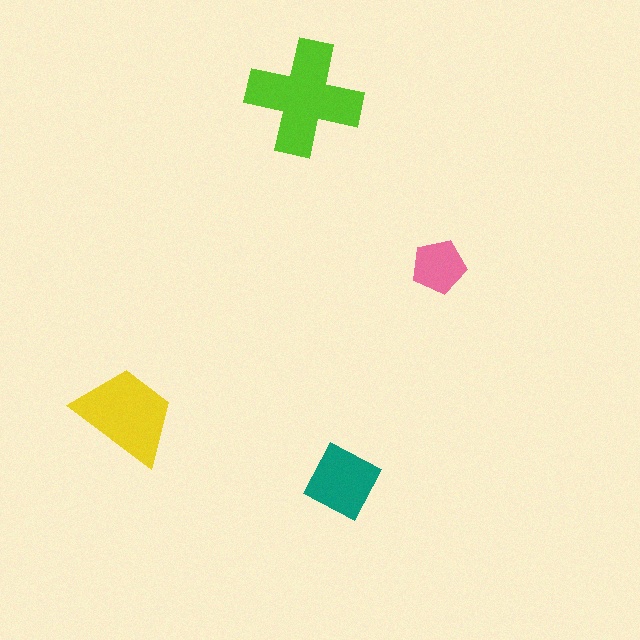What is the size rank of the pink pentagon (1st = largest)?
4th.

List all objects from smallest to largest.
The pink pentagon, the teal diamond, the yellow trapezoid, the lime cross.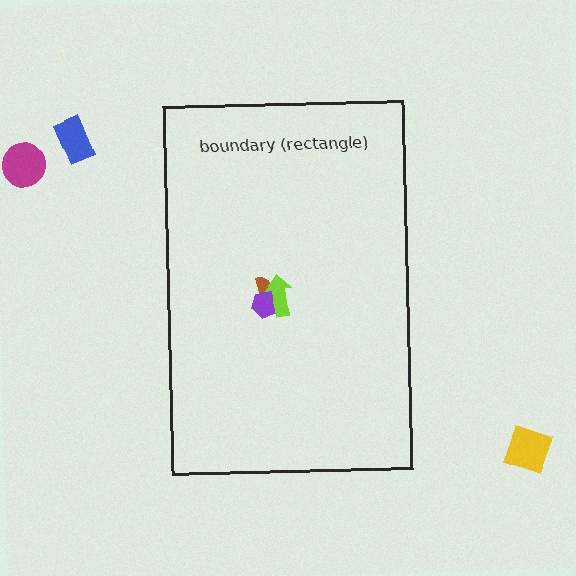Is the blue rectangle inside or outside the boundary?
Outside.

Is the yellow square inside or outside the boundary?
Outside.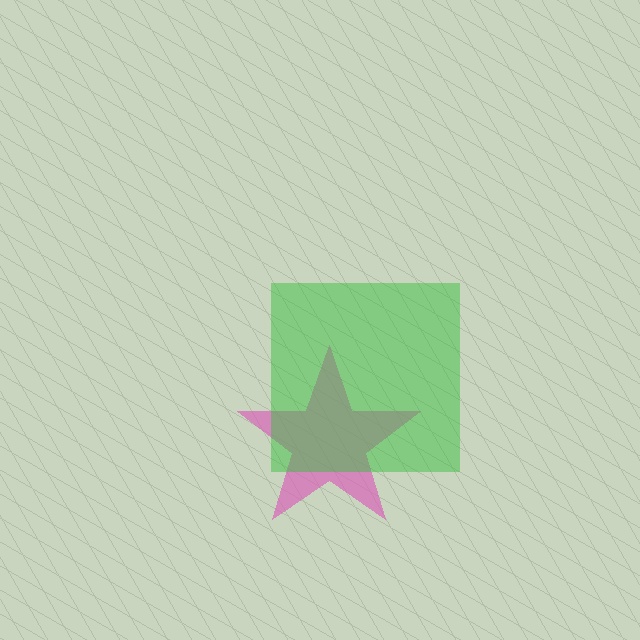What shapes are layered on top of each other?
The layered shapes are: a pink star, a green square.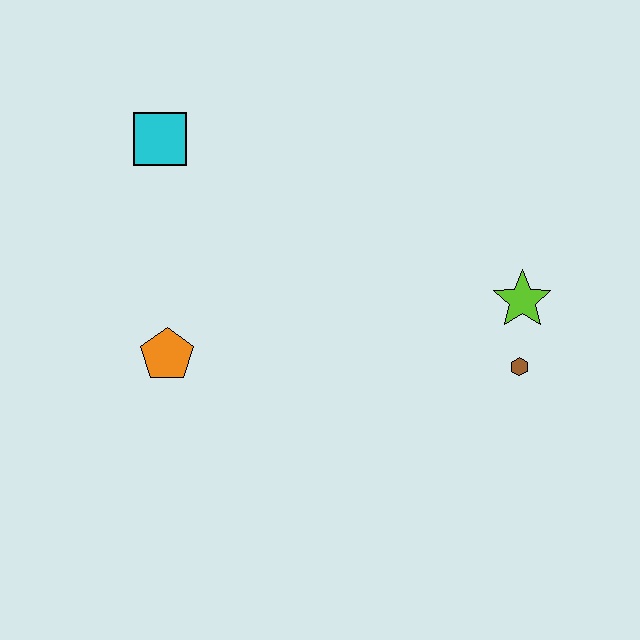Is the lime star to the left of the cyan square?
No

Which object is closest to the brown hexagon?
The lime star is closest to the brown hexagon.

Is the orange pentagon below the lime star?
Yes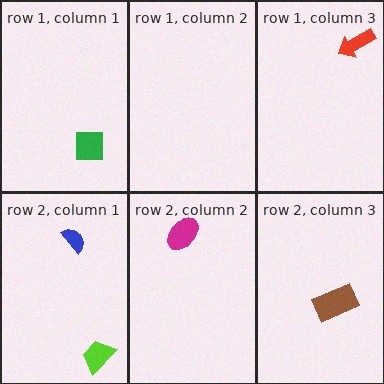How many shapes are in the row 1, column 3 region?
1.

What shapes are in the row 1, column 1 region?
The green square.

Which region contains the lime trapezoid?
The row 2, column 1 region.